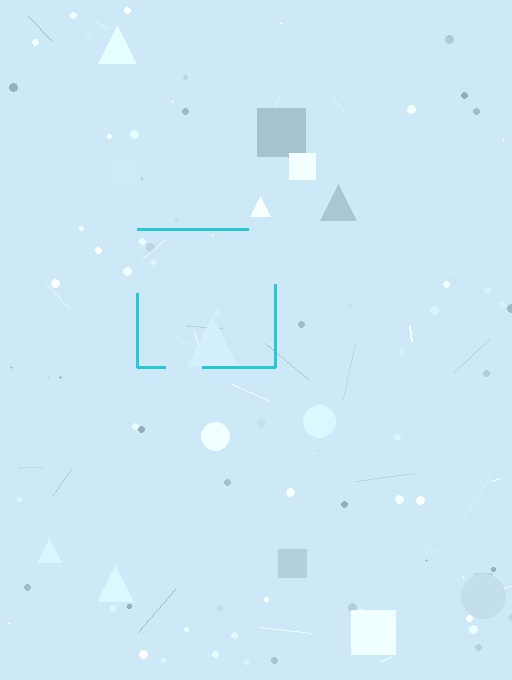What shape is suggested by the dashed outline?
The dashed outline suggests a square.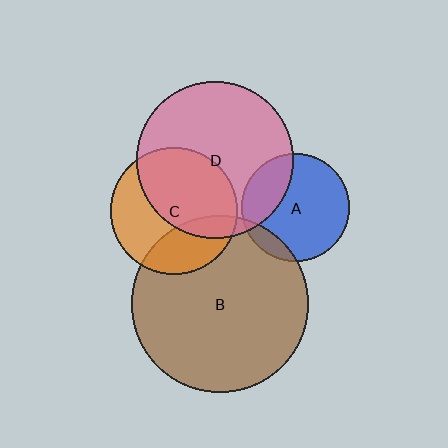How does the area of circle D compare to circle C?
Approximately 1.5 times.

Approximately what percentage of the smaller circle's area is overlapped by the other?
Approximately 25%.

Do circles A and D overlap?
Yes.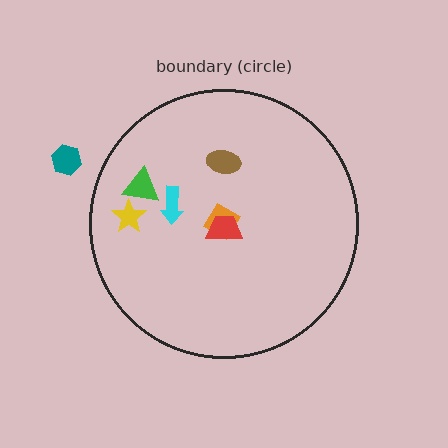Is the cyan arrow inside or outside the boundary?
Inside.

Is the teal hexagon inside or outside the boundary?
Outside.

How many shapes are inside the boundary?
6 inside, 1 outside.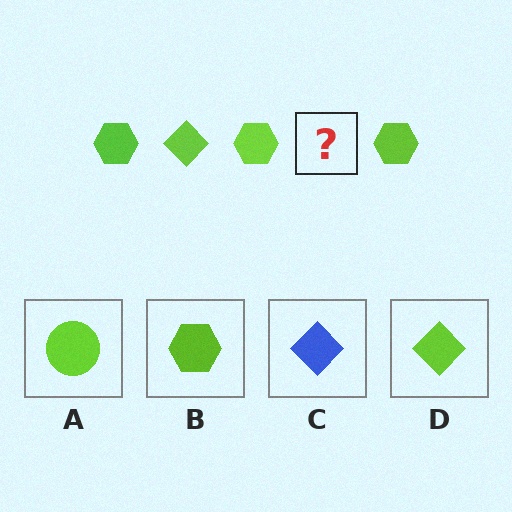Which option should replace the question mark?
Option D.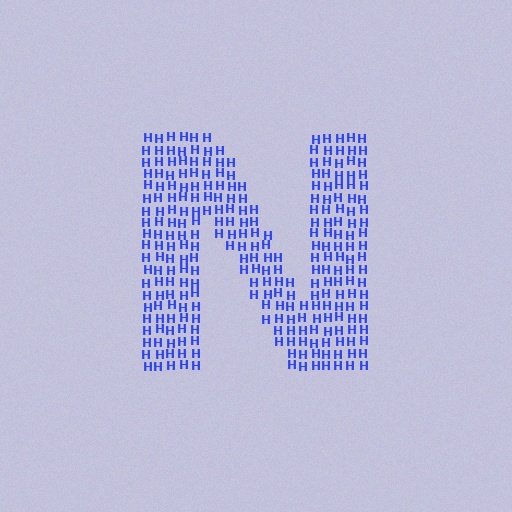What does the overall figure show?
The overall figure shows the letter N.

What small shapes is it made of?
It is made of small letter H's.